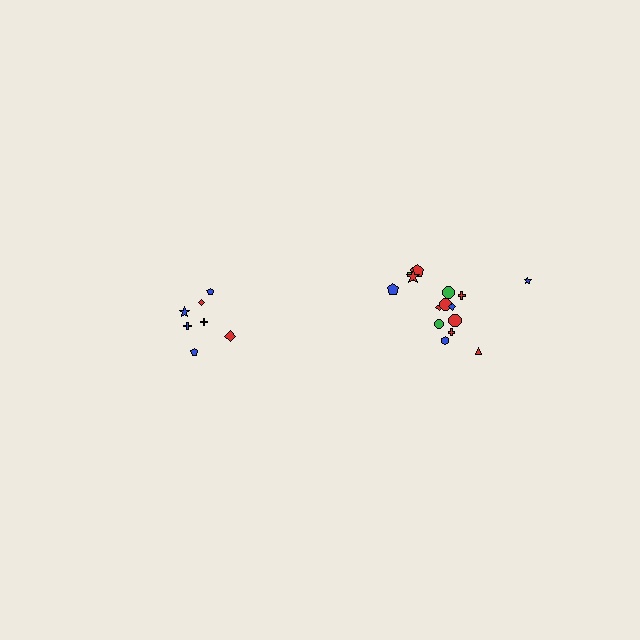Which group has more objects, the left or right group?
The right group.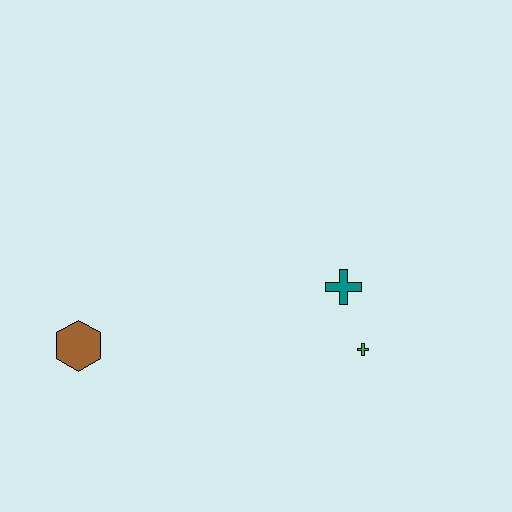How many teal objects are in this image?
There is 1 teal object.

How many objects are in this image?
There are 3 objects.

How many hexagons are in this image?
There is 1 hexagon.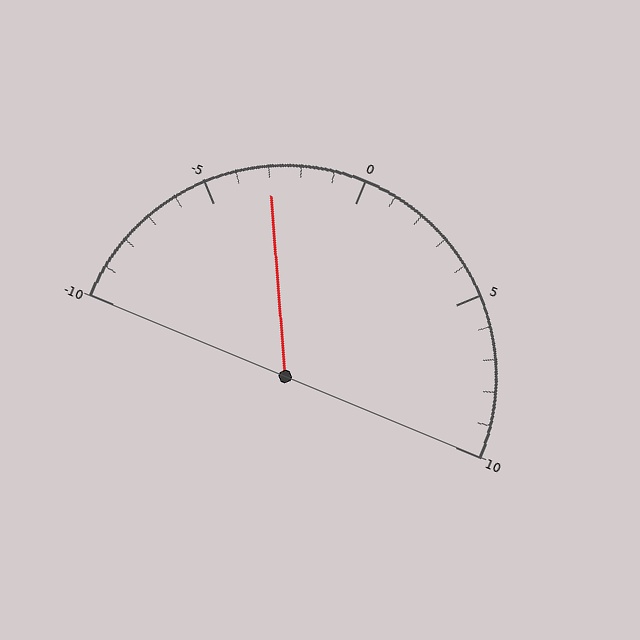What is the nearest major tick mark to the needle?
The nearest major tick mark is -5.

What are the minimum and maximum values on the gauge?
The gauge ranges from -10 to 10.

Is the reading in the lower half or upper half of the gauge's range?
The reading is in the lower half of the range (-10 to 10).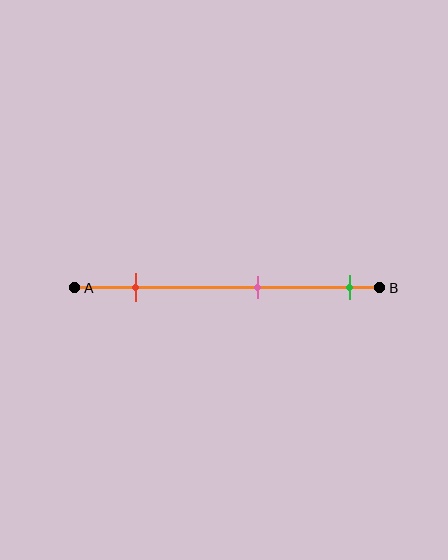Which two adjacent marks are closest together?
The pink and green marks are the closest adjacent pair.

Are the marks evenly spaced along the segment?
Yes, the marks are approximately evenly spaced.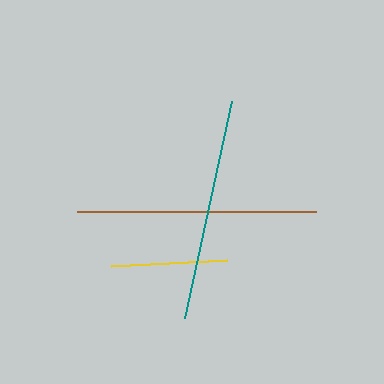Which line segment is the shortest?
The yellow line is the shortest at approximately 116 pixels.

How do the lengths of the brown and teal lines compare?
The brown and teal lines are approximately the same length.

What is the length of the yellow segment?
The yellow segment is approximately 116 pixels long.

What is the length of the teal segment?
The teal segment is approximately 222 pixels long.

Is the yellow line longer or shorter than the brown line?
The brown line is longer than the yellow line.